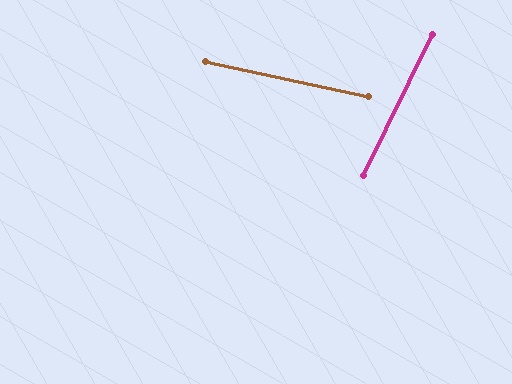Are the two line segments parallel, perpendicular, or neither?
Neither parallel nor perpendicular — they differ by about 76°.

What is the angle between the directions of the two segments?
Approximately 76 degrees.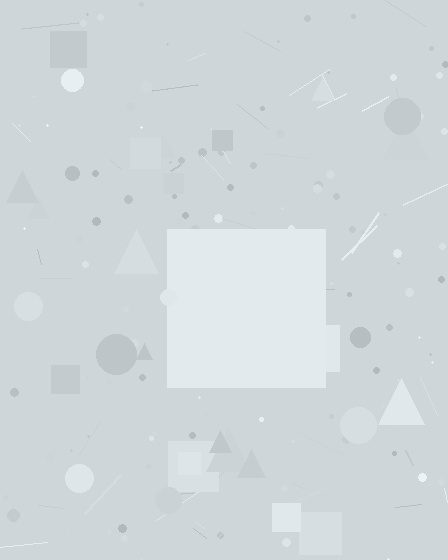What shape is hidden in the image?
A square is hidden in the image.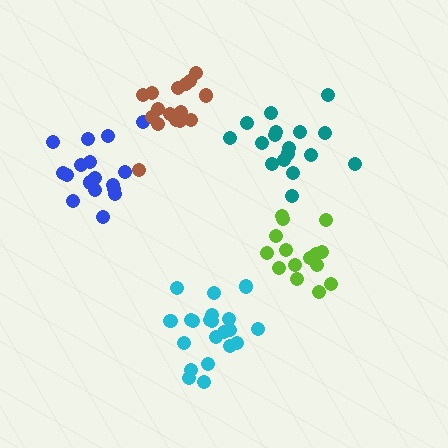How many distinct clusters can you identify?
There are 5 distinct clusters.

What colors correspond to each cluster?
The clusters are colored: blue, lime, brown, teal, cyan.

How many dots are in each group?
Group 1: 17 dots, Group 2: 15 dots, Group 3: 16 dots, Group 4: 18 dots, Group 5: 21 dots (87 total).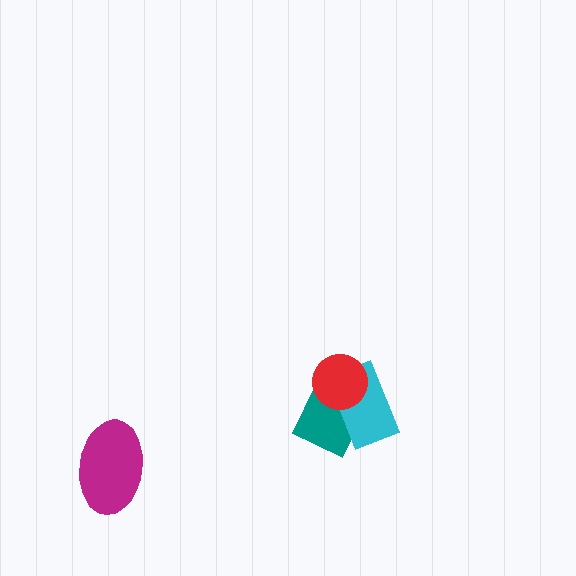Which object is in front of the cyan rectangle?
The red circle is in front of the cyan rectangle.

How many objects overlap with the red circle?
2 objects overlap with the red circle.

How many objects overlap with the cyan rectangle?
2 objects overlap with the cyan rectangle.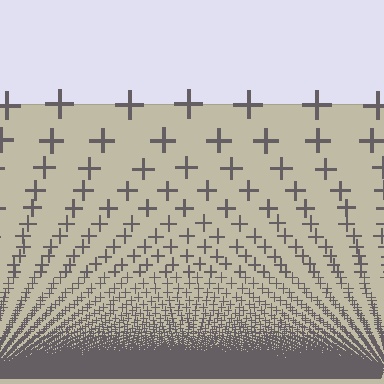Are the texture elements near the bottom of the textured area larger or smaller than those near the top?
Smaller. The gradient is inverted — elements near the bottom are smaller and denser.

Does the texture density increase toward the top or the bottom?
Density increases toward the bottom.